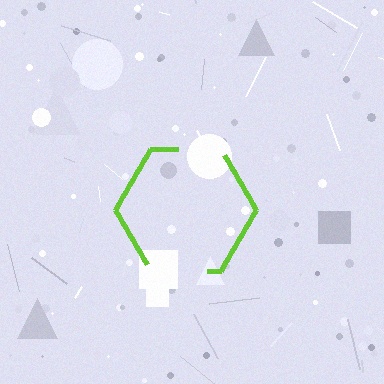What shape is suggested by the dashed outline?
The dashed outline suggests a hexagon.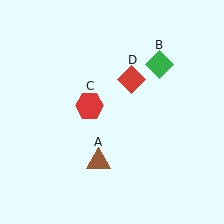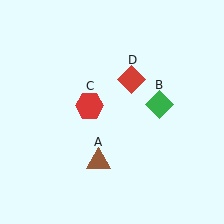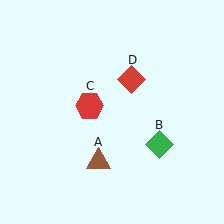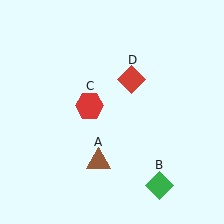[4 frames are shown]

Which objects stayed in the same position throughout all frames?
Brown triangle (object A) and red hexagon (object C) and red diamond (object D) remained stationary.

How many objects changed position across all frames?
1 object changed position: green diamond (object B).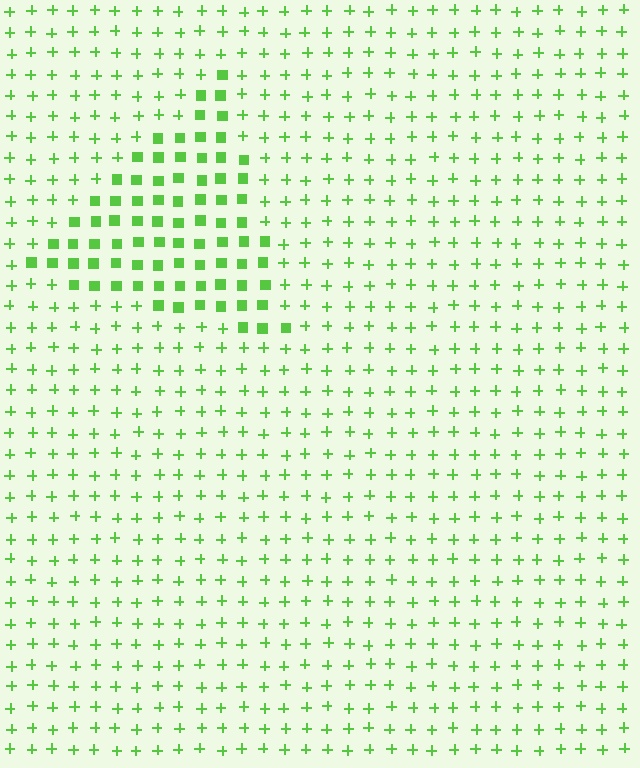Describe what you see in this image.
The image is filled with small lime elements arranged in a uniform grid. A triangle-shaped region contains squares, while the surrounding area contains plus signs. The boundary is defined purely by the change in element shape.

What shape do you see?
I see a triangle.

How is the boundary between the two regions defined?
The boundary is defined by a change in element shape: squares inside vs. plus signs outside. All elements share the same color and spacing.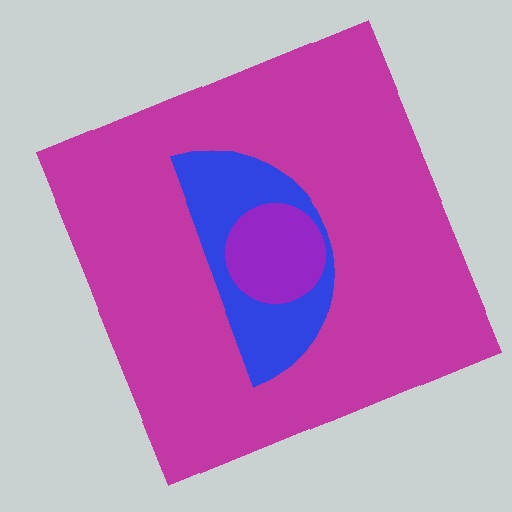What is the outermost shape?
The magenta square.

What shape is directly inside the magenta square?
The blue semicircle.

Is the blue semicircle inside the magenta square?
Yes.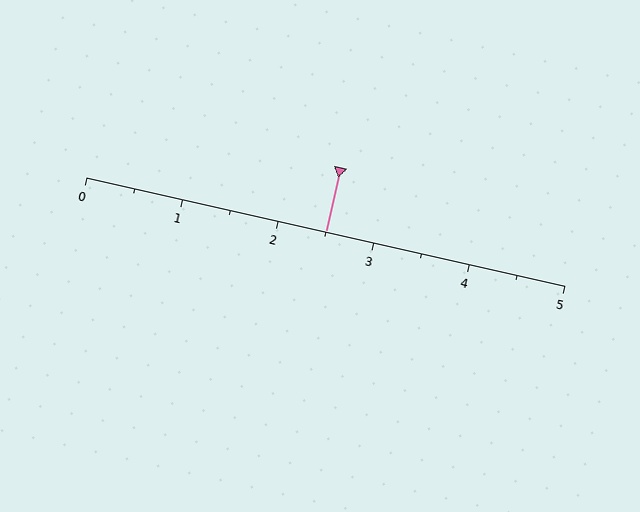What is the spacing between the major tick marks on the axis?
The major ticks are spaced 1 apart.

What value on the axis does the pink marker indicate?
The marker indicates approximately 2.5.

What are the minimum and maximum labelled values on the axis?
The axis runs from 0 to 5.